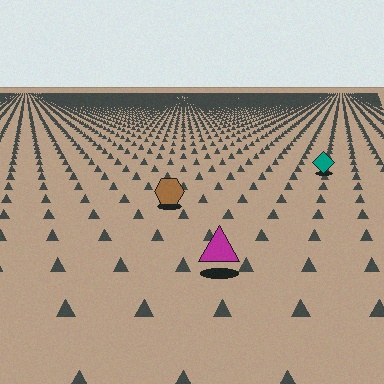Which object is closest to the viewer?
The magenta triangle is closest. The texture marks near it are larger and more spread out.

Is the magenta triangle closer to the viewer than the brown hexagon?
Yes. The magenta triangle is closer — you can tell from the texture gradient: the ground texture is coarser near it.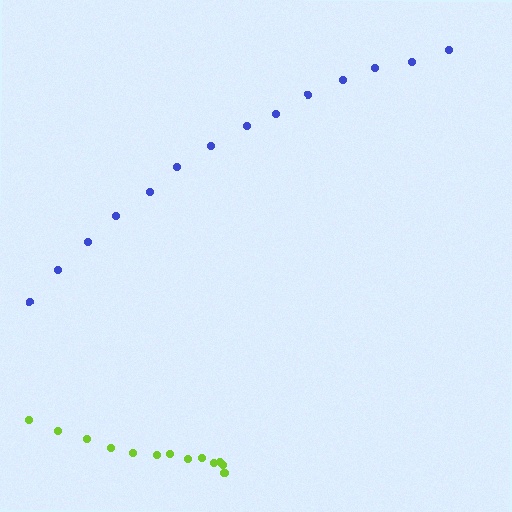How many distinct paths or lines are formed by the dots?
There are 2 distinct paths.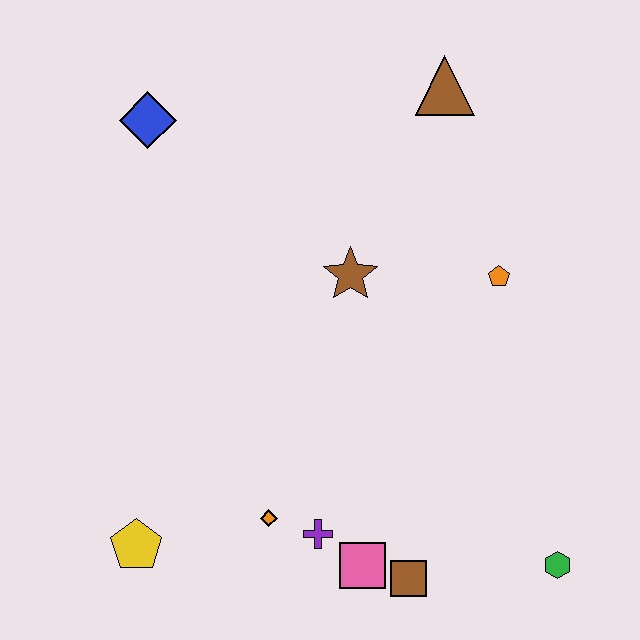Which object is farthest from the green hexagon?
The blue diamond is farthest from the green hexagon.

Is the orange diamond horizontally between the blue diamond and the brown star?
Yes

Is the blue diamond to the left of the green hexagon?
Yes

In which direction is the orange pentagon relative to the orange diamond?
The orange pentagon is above the orange diamond.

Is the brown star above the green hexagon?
Yes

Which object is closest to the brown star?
The orange pentagon is closest to the brown star.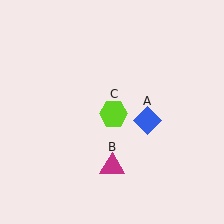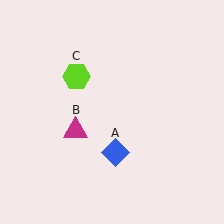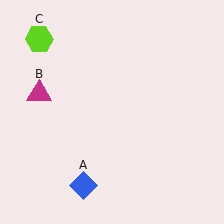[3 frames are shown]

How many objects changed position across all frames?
3 objects changed position: blue diamond (object A), magenta triangle (object B), lime hexagon (object C).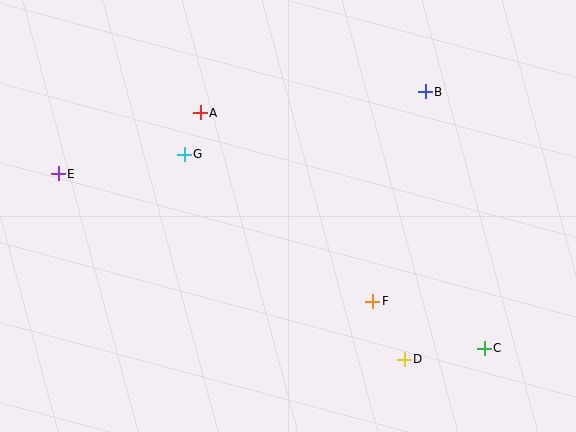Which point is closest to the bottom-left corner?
Point E is closest to the bottom-left corner.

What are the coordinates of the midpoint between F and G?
The midpoint between F and G is at (279, 228).